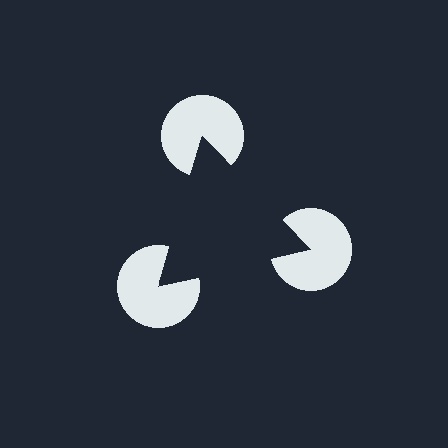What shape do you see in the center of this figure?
An illusory triangle — its edges are inferred from the aligned wedge cuts in the pac-man discs, not physically drawn.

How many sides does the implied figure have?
3 sides.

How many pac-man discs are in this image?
There are 3 — one at each vertex of the illusory triangle.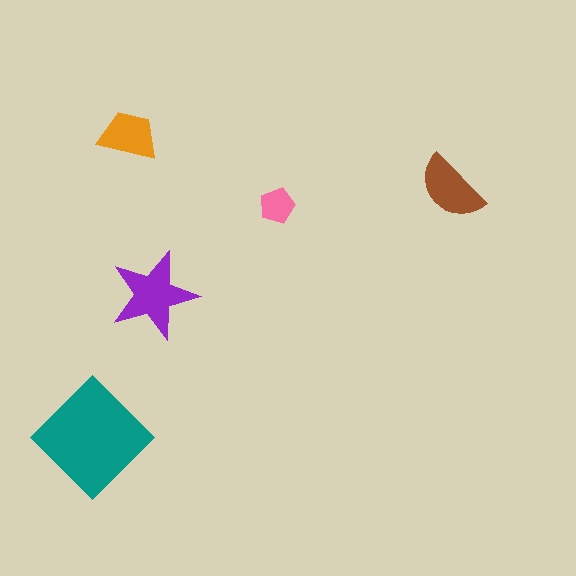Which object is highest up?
The orange trapezoid is topmost.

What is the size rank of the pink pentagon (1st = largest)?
5th.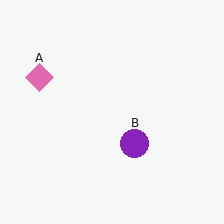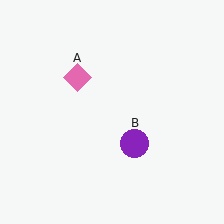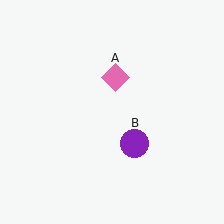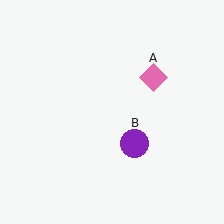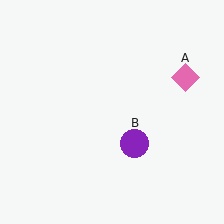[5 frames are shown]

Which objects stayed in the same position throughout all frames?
Purple circle (object B) remained stationary.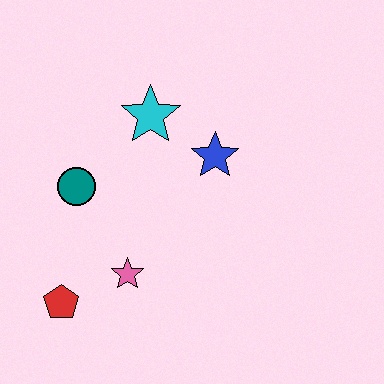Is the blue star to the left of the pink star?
No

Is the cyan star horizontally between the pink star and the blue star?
Yes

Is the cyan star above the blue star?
Yes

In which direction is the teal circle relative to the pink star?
The teal circle is above the pink star.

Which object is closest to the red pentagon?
The pink star is closest to the red pentagon.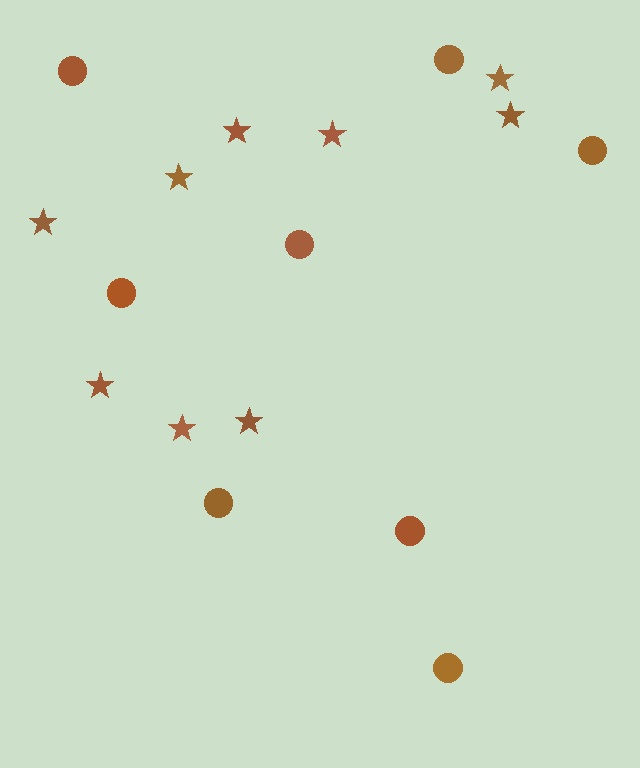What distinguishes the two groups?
There are 2 groups: one group of stars (9) and one group of circles (8).